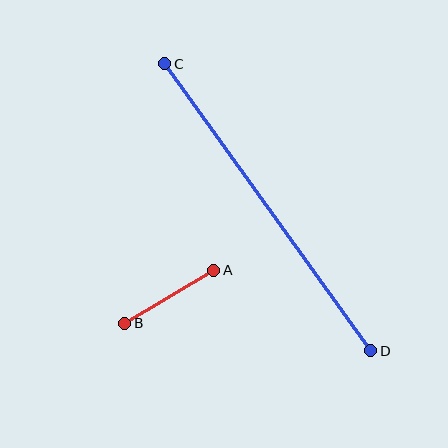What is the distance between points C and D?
The distance is approximately 353 pixels.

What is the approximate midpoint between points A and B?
The midpoint is at approximately (169, 297) pixels.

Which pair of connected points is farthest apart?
Points C and D are farthest apart.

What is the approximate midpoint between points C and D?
The midpoint is at approximately (268, 207) pixels.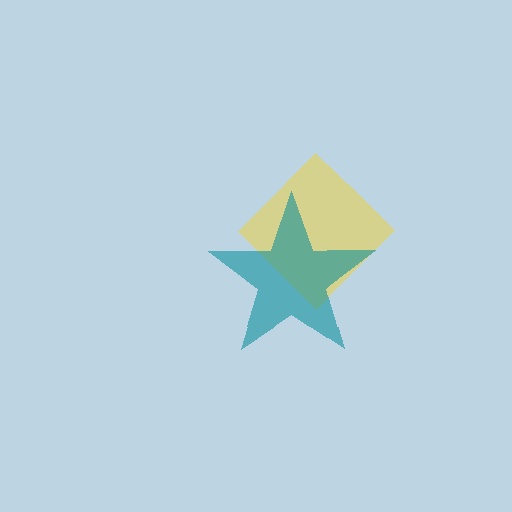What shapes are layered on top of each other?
The layered shapes are: a yellow diamond, a teal star.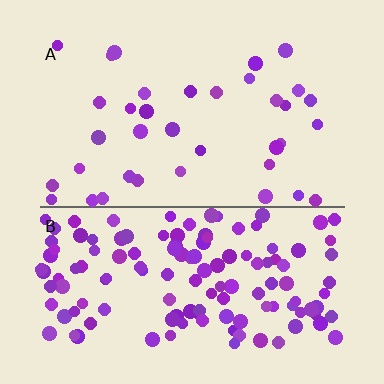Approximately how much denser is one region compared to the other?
Approximately 3.7× — region B over region A.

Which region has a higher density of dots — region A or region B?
B (the bottom).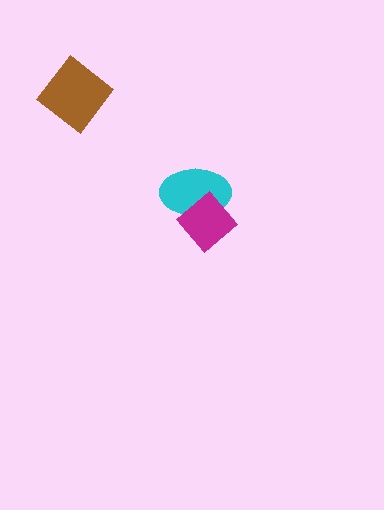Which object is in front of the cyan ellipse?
The magenta diamond is in front of the cyan ellipse.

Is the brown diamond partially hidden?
No, no other shape covers it.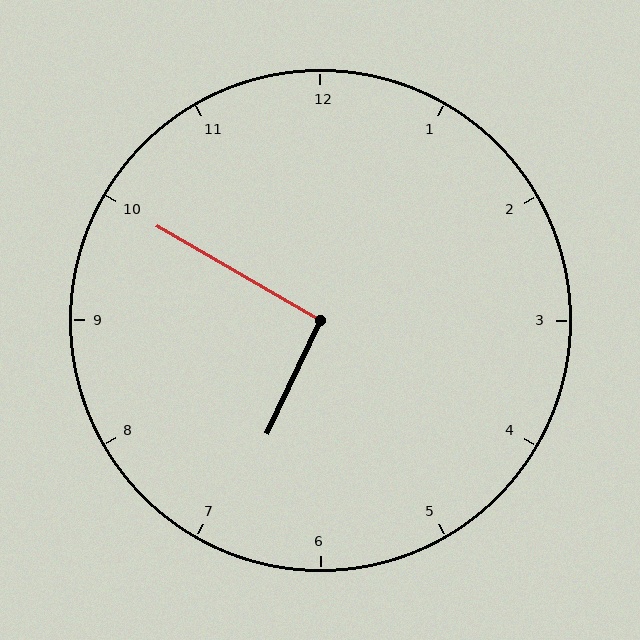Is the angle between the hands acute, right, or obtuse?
It is right.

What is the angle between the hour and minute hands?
Approximately 95 degrees.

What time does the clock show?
6:50.